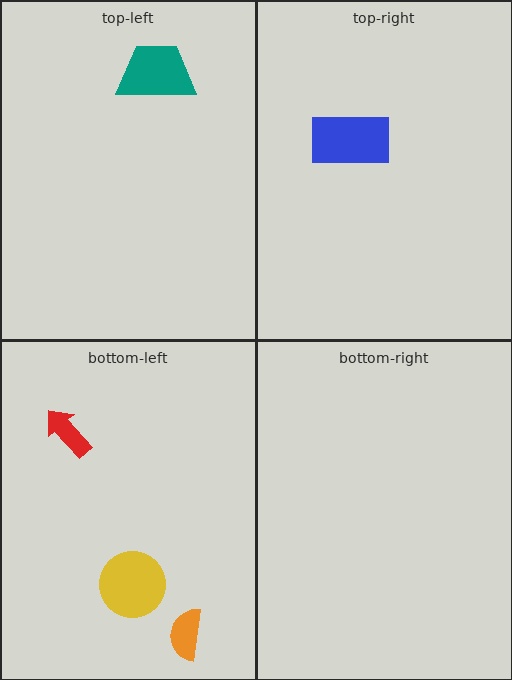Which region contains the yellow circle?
The bottom-left region.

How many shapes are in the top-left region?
1.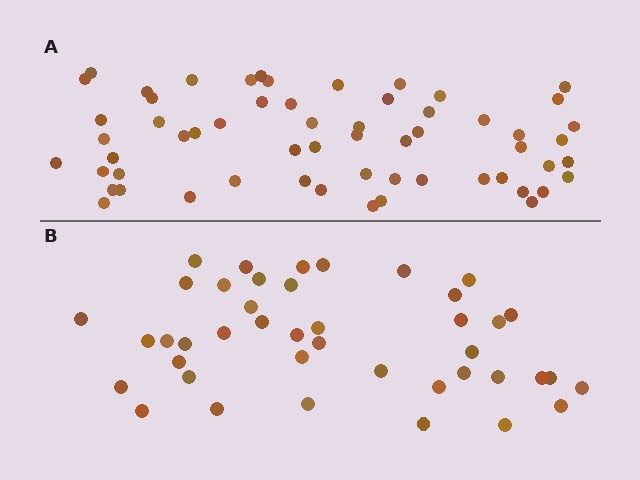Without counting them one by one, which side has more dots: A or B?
Region A (the top region) has more dots.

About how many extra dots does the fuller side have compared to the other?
Region A has approximately 15 more dots than region B.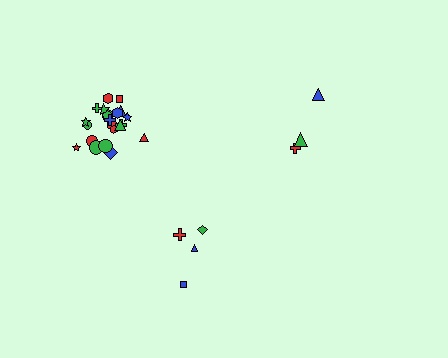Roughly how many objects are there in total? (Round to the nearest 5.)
Roughly 30 objects in total.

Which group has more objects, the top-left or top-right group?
The top-left group.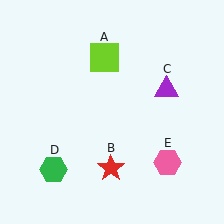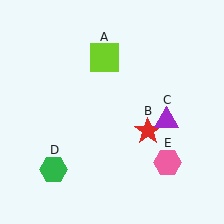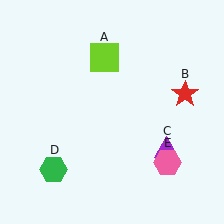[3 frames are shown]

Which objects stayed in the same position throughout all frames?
Lime square (object A) and green hexagon (object D) and pink hexagon (object E) remained stationary.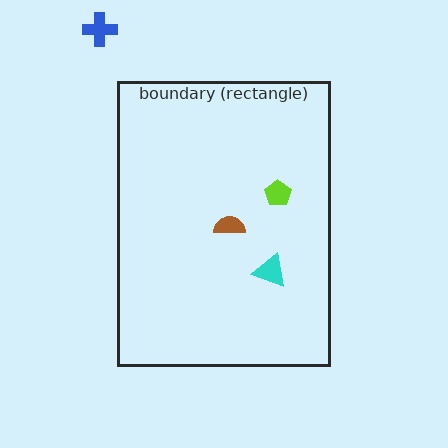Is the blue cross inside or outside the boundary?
Outside.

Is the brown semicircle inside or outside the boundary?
Inside.